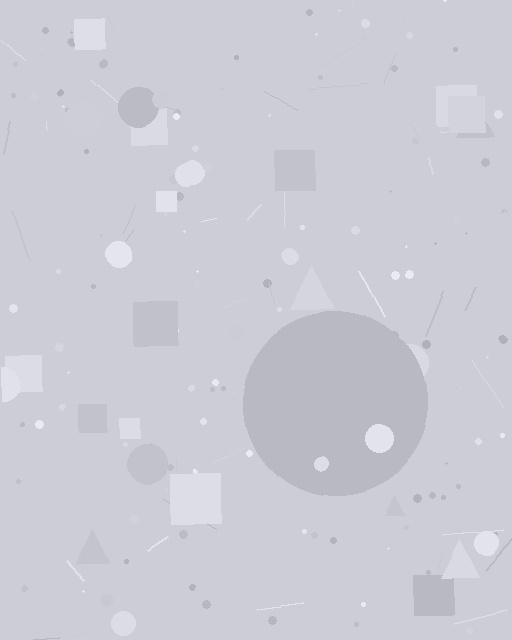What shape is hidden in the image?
A circle is hidden in the image.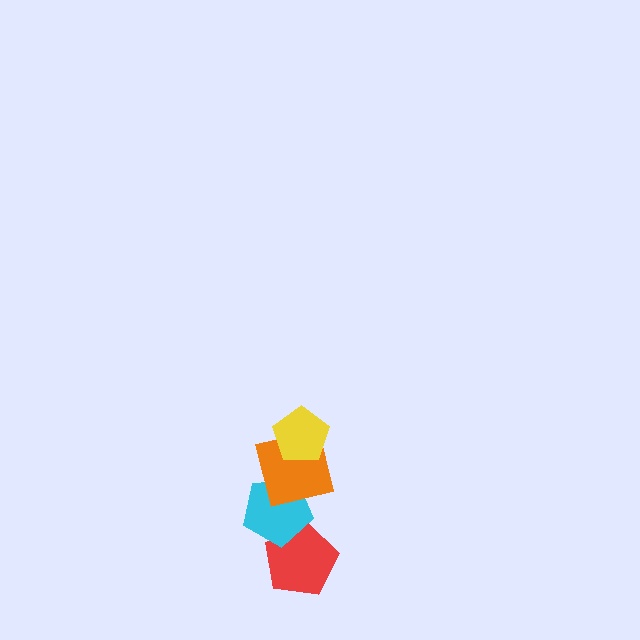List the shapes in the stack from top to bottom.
From top to bottom: the yellow pentagon, the orange square, the cyan pentagon, the red pentagon.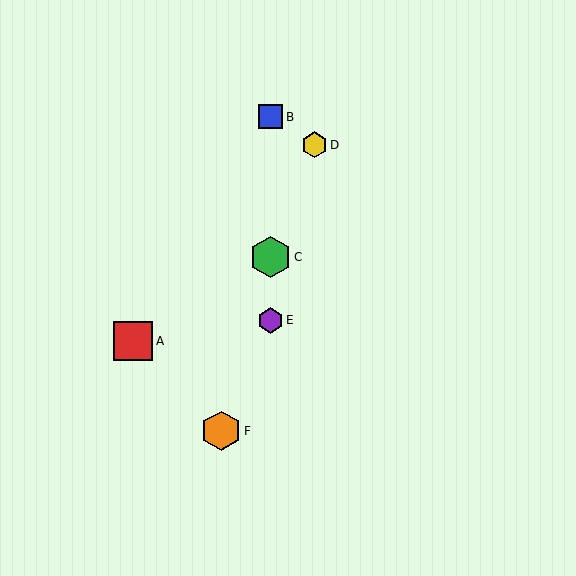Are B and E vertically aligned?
Yes, both are at x≈270.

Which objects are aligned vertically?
Objects B, C, E are aligned vertically.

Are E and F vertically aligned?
No, E is at x≈270 and F is at x≈221.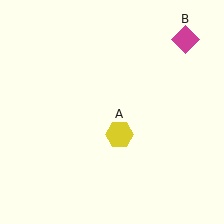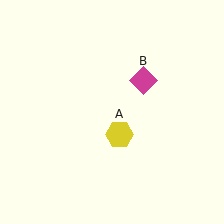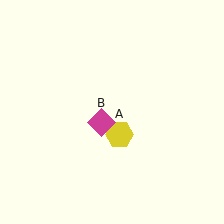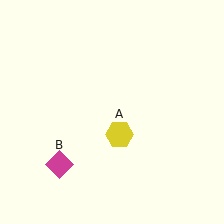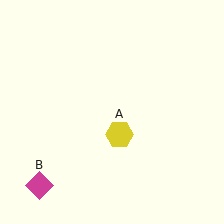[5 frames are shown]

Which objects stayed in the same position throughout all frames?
Yellow hexagon (object A) remained stationary.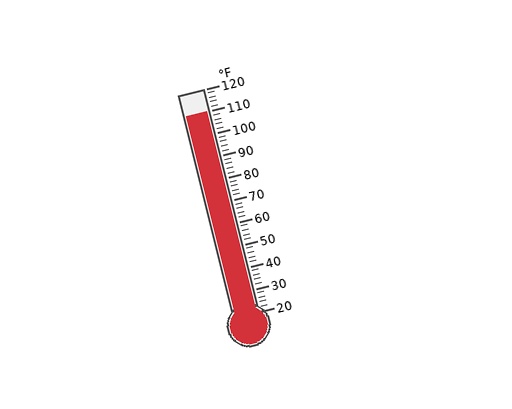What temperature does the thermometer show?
The thermometer shows approximately 110°F.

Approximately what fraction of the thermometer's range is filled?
The thermometer is filled to approximately 90% of its range.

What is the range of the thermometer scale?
The thermometer scale ranges from 20°F to 120°F.